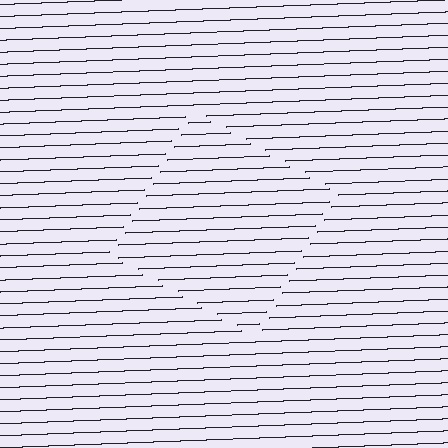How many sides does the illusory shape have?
4 sides — the line-ends trace a square.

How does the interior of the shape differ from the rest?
The interior of the shape contains the same grating, shifted by half a period — the contour is defined by the phase discontinuity where line-ends from the inner and outer gratings abut.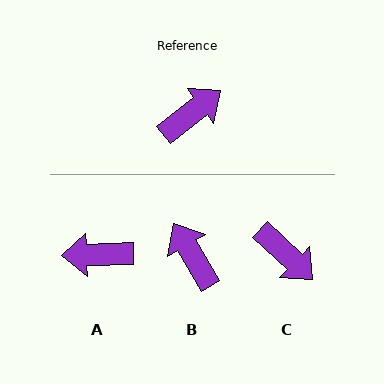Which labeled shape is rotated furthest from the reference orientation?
A, about 144 degrees away.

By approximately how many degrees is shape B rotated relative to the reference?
Approximately 83 degrees counter-clockwise.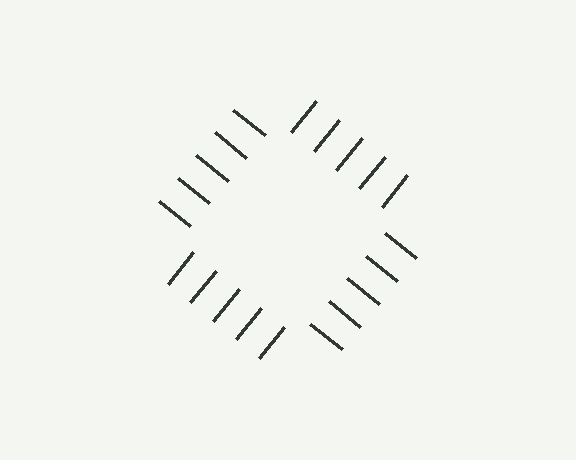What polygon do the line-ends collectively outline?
An illusory square — the line segments terminate on its edges but no continuous stroke is drawn.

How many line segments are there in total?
20 — 5 along each of the 4 edges.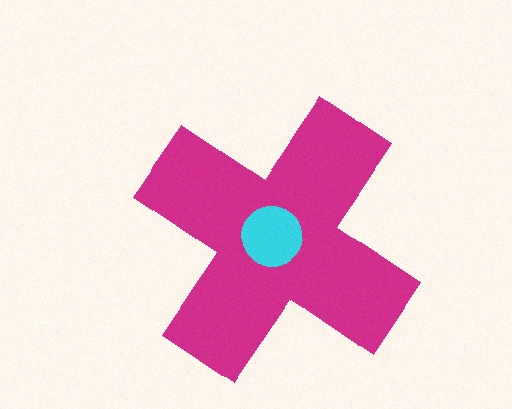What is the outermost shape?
The magenta cross.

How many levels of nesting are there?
2.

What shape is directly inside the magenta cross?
The cyan circle.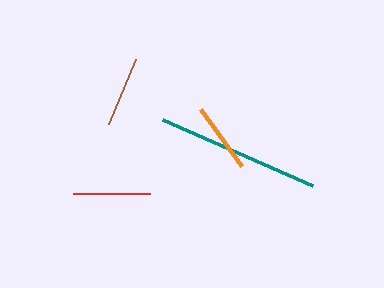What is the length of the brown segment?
The brown segment is approximately 70 pixels long.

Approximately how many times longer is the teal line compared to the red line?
The teal line is approximately 2.2 times the length of the red line.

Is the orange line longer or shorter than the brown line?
The brown line is longer than the orange line.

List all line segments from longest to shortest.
From longest to shortest: teal, red, brown, orange.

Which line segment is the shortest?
The orange line is the shortest at approximately 70 pixels.